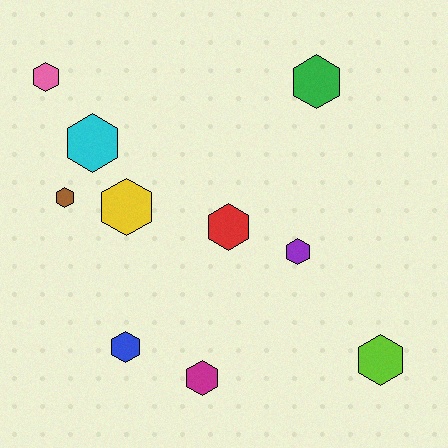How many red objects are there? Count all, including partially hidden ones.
There is 1 red object.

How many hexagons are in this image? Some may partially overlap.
There are 10 hexagons.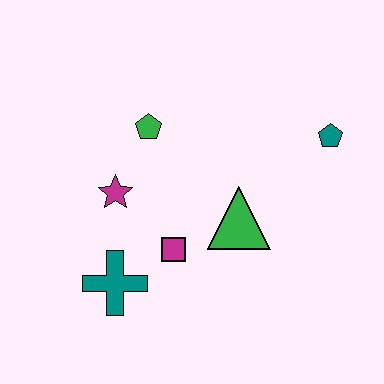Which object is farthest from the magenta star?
The teal pentagon is farthest from the magenta star.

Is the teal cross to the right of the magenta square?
No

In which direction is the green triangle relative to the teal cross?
The green triangle is to the right of the teal cross.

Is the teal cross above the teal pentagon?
No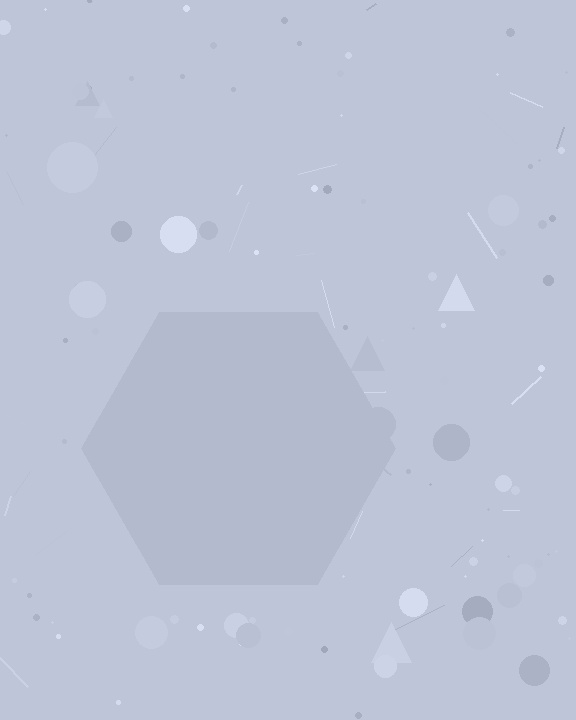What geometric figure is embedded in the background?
A hexagon is embedded in the background.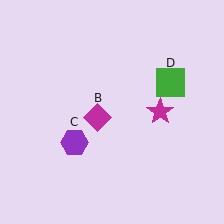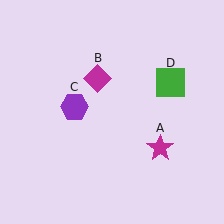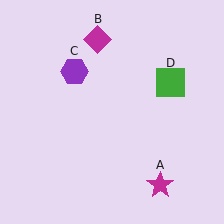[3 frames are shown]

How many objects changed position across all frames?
3 objects changed position: magenta star (object A), magenta diamond (object B), purple hexagon (object C).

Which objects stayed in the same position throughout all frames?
Green square (object D) remained stationary.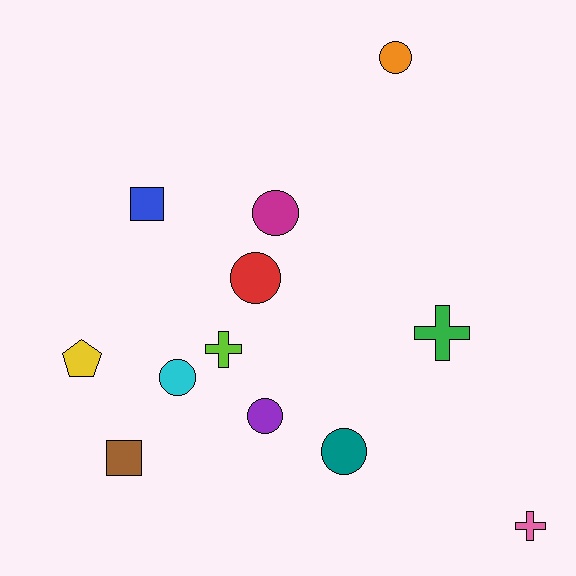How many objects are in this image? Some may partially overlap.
There are 12 objects.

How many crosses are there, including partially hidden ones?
There are 3 crosses.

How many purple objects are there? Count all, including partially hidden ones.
There is 1 purple object.